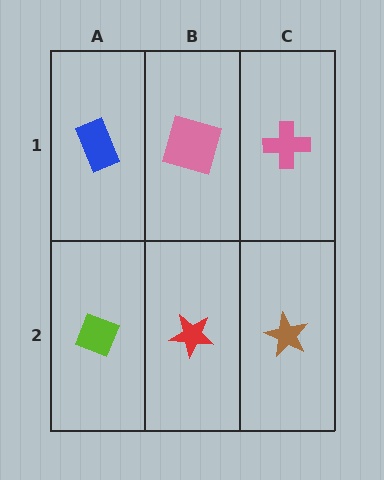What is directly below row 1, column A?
A lime diamond.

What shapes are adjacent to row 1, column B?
A red star (row 2, column B), a blue rectangle (row 1, column A), a pink cross (row 1, column C).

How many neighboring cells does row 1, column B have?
3.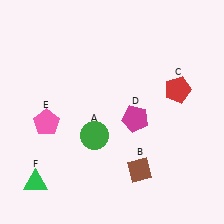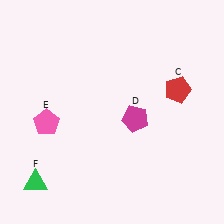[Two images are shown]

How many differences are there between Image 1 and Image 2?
There are 2 differences between the two images.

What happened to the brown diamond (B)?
The brown diamond (B) was removed in Image 2. It was in the bottom-right area of Image 1.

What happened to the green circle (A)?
The green circle (A) was removed in Image 2. It was in the bottom-left area of Image 1.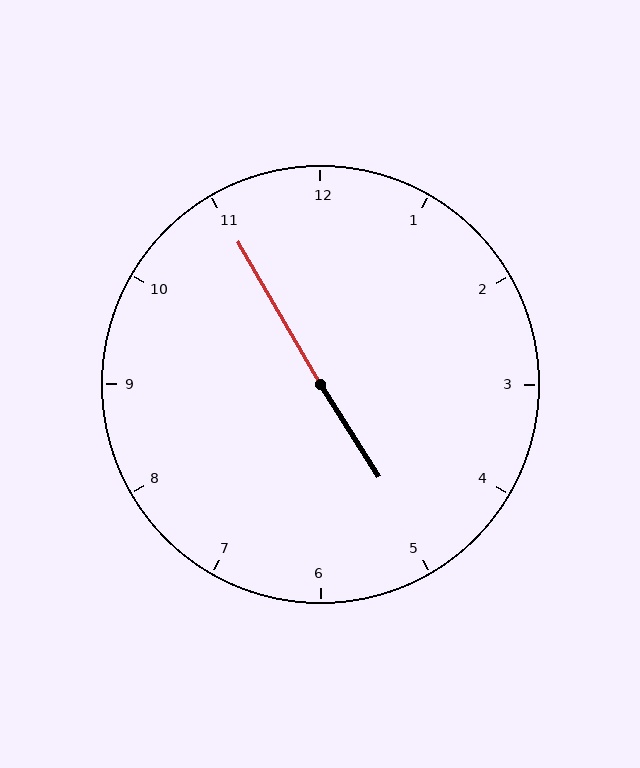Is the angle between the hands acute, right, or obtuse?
It is obtuse.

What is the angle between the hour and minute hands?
Approximately 178 degrees.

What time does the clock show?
4:55.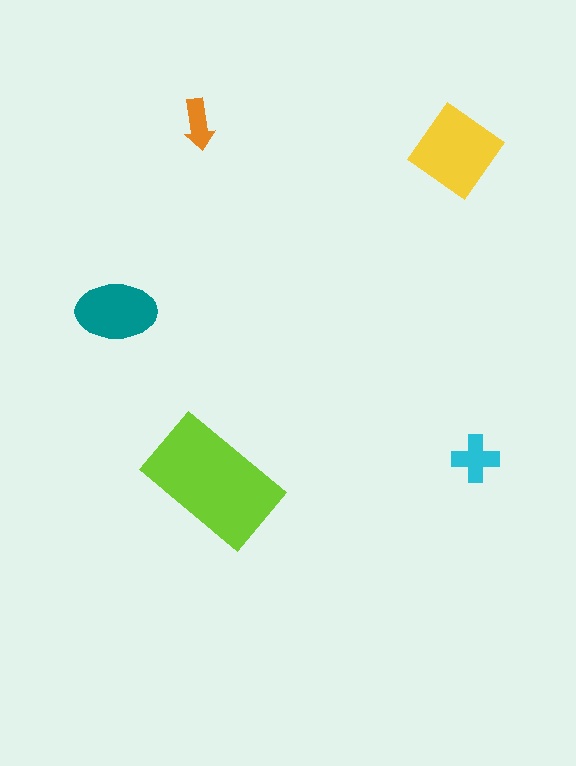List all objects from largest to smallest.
The lime rectangle, the yellow diamond, the teal ellipse, the cyan cross, the orange arrow.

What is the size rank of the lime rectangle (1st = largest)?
1st.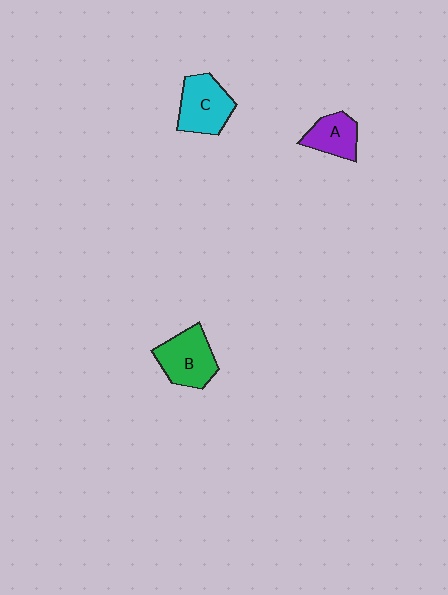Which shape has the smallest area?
Shape A (purple).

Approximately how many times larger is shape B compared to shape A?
Approximately 1.4 times.